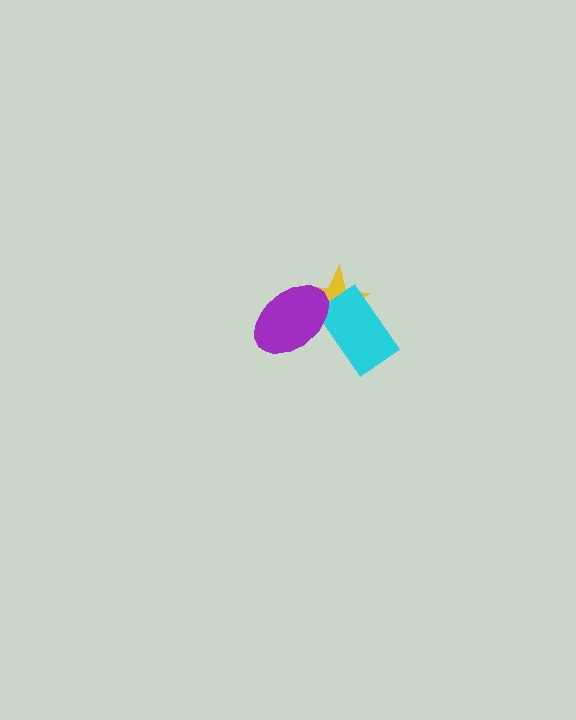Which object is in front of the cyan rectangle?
The purple ellipse is in front of the cyan rectangle.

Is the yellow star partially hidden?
Yes, it is partially covered by another shape.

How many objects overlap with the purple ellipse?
2 objects overlap with the purple ellipse.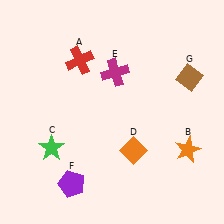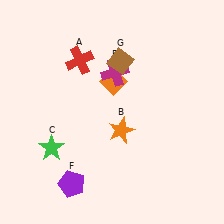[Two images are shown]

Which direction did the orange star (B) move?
The orange star (B) moved left.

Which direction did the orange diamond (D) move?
The orange diamond (D) moved up.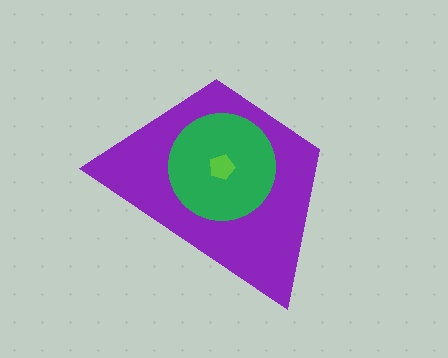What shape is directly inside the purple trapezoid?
The green circle.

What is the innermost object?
The lime pentagon.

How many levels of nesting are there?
3.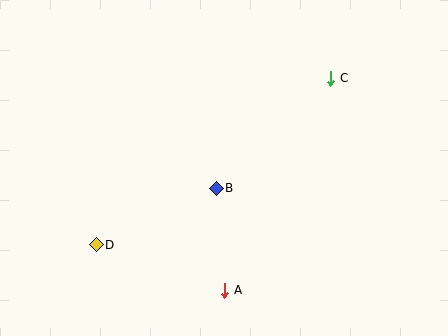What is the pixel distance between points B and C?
The distance between B and C is 159 pixels.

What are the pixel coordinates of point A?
Point A is at (225, 290).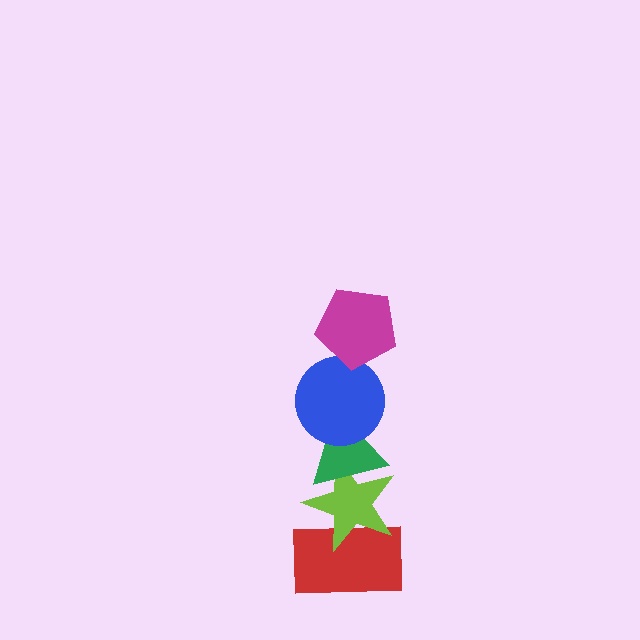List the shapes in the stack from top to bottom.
From top to bottom: the magenta pentagon, the blue circle, the green triangle, the lime star, the red rectangle.